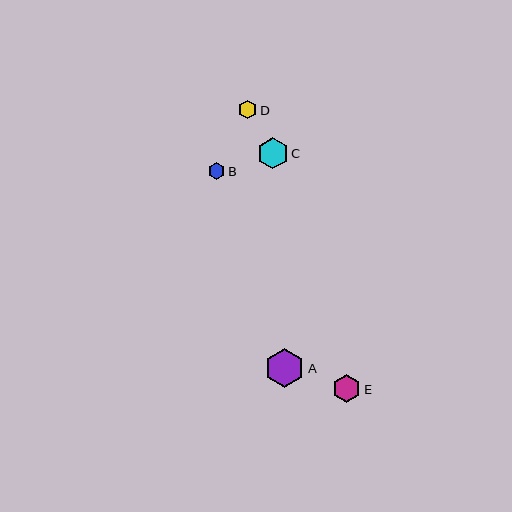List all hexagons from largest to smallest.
From largest to smallest: A, C, E, D, B.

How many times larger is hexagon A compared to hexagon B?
Hexagon A is approximately 2.4 times the size of hexagon B.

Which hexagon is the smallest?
Hexagon B is the smallest with a size of approximately 17 pixels.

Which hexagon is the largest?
Hexagon A is the largest with a size of approximately 39 pixels.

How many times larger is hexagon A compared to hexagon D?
Hexagon A is approximately 2.1 times the size of hexagon D.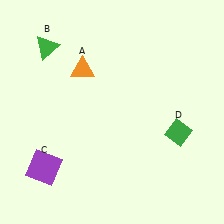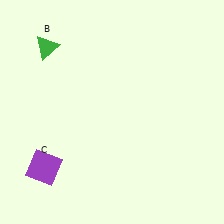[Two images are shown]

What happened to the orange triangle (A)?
The orange triangle (A) was removed in Image 2. It was in the top-left area of Image 1.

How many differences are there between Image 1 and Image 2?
There are 2 differences between the two images.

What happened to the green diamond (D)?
The green diamond (D) was removed in Image 2. It was in the bottom-right area of Image 1.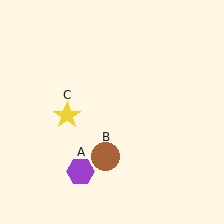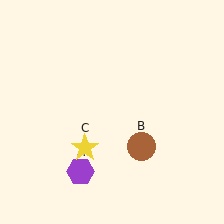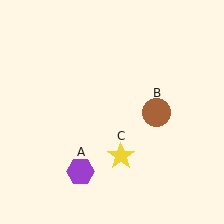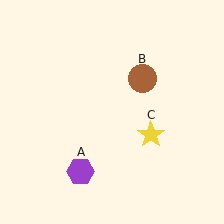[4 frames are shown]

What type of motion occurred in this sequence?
The brown circle (object B), yellow star (object C) rotated counterclockwise around the center of the scene.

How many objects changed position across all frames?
2 objects changed position: brown circle (object B), yellow star (object C).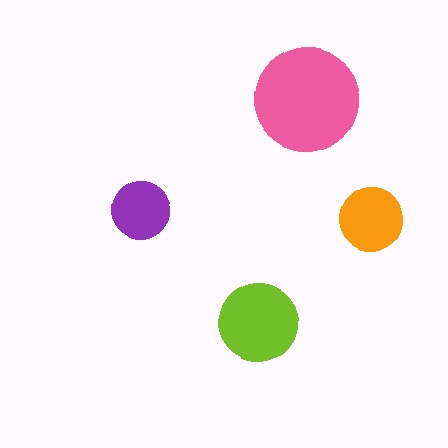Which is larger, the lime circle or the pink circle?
The pink one.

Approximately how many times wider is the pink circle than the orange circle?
About 1.5 times wider.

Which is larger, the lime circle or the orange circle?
The lime one.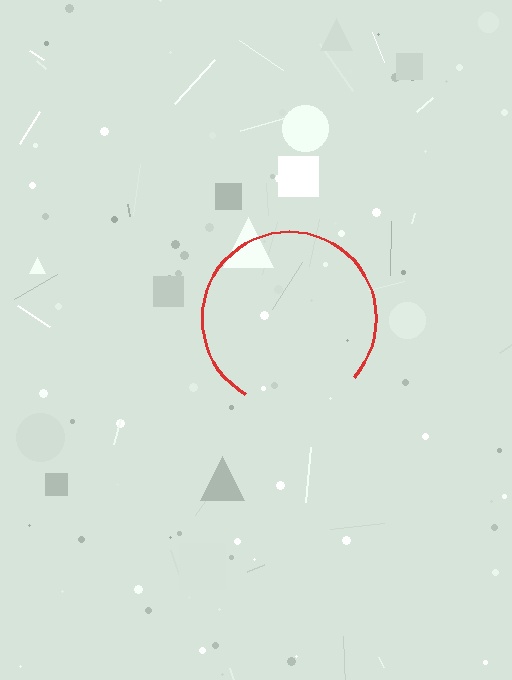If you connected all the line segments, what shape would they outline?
They would outline a circle.